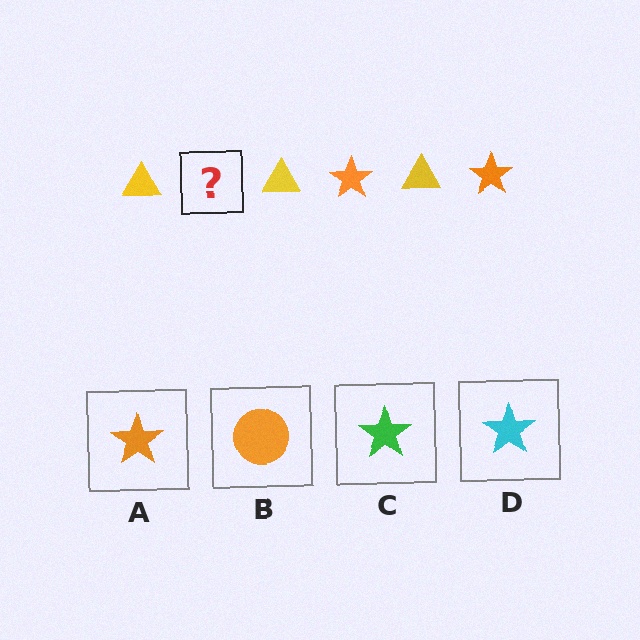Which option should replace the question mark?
Option A.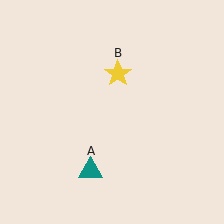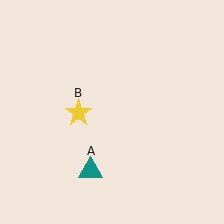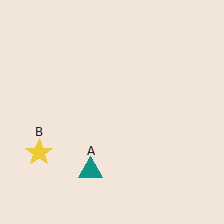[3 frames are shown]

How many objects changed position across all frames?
1 object changed position: yellow star (object B).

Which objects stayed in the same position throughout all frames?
Teal triangle (object A) remained stationary.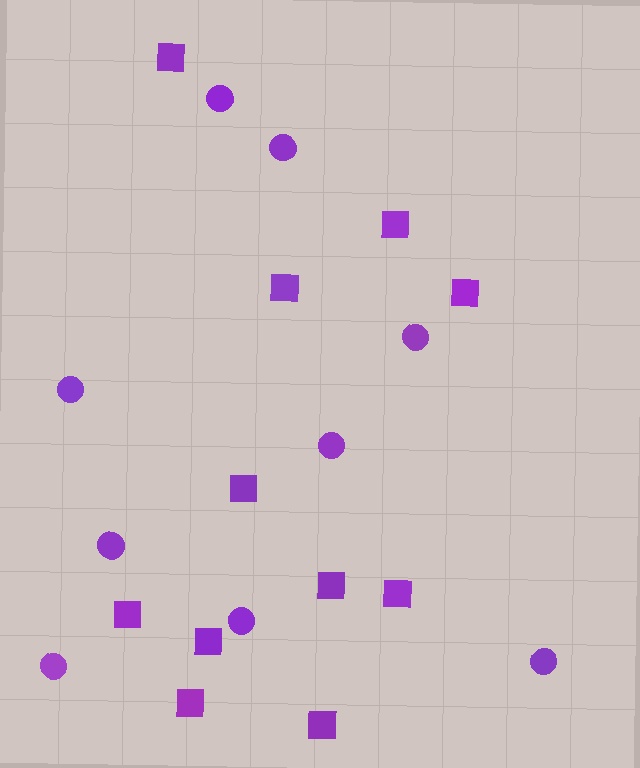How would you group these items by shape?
There are 2 groups: one group of squares (11) and one group of circles (9).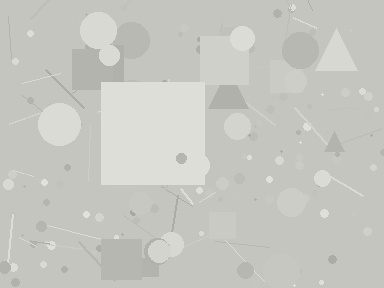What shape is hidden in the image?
A square is hidden in the image.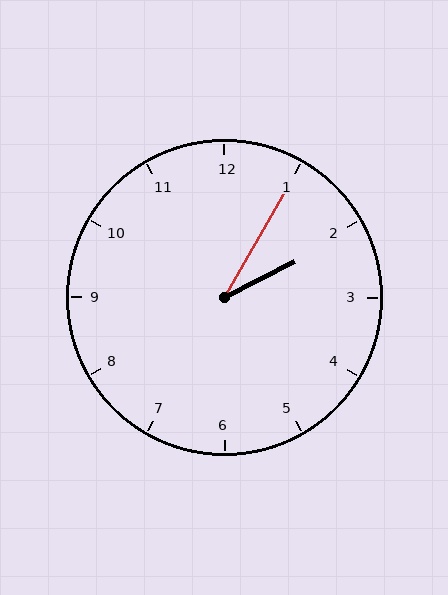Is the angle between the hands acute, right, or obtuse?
It is acute.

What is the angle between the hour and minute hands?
Approximately 32 degrees.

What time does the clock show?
2:05.